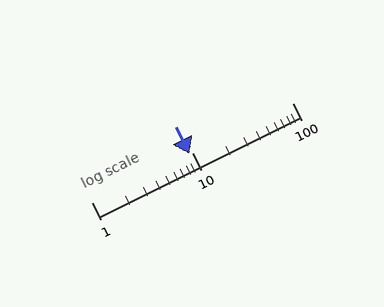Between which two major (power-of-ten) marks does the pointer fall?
The pointer is between 1 and 10.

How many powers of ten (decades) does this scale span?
The scale spans 2 decades, from 1 to 100.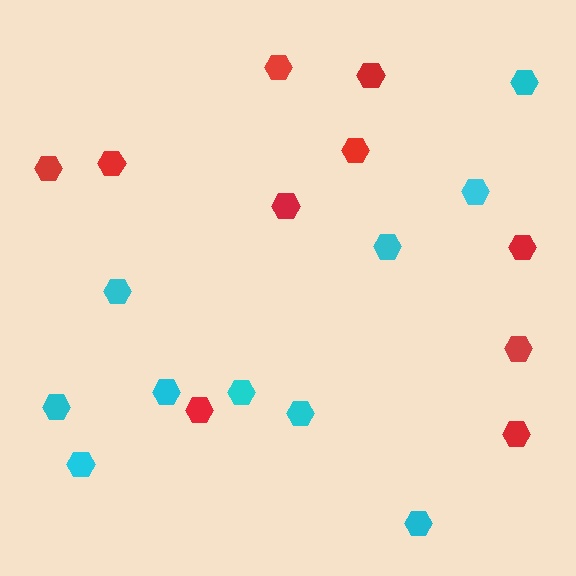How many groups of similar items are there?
There are 2 groups: one group of cyan hexagons (10) and one group of red hexagons (10).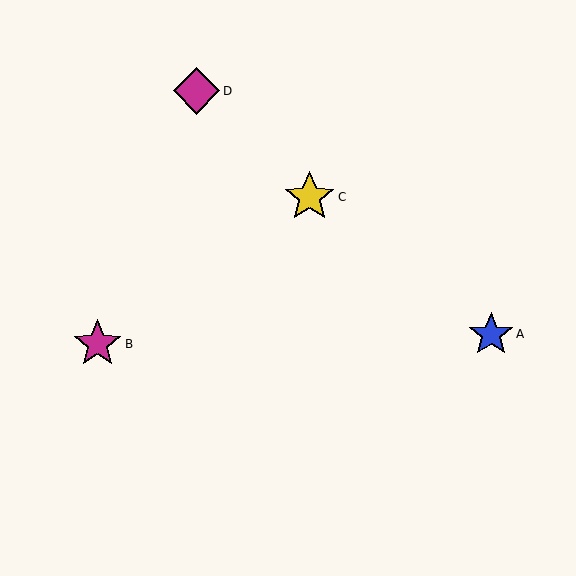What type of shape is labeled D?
Shape D is a magenta diamond.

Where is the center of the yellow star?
The center of the yellow star is at (310, 197).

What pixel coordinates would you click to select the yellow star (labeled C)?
Click at (310, 197) to select the yellow star C.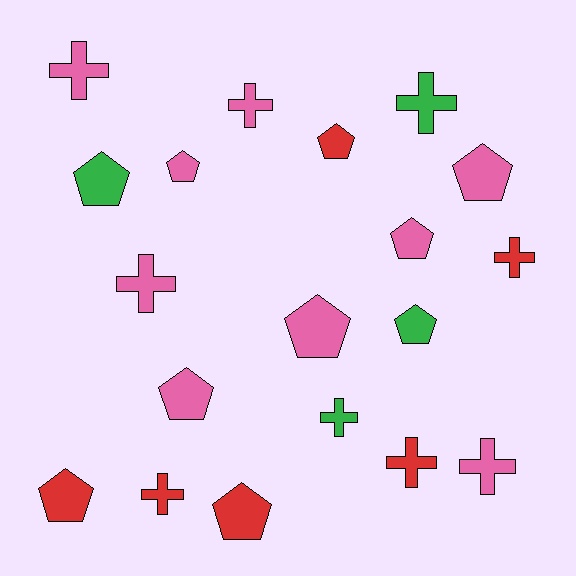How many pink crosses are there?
There are 4 pink crosses.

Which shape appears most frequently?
Pentagon, with 10 objects.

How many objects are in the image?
There are 19 objects.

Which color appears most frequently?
Pink, with 9 objects.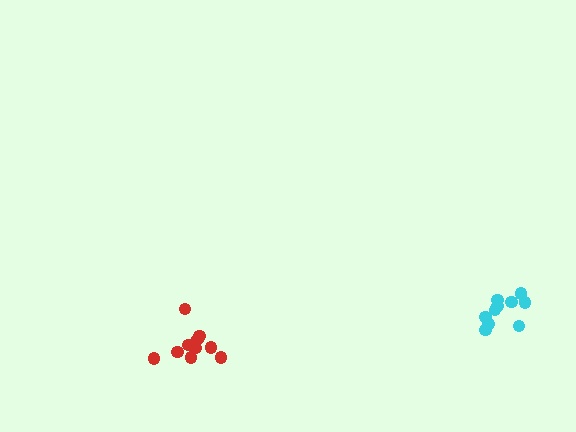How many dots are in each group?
Group 1: 10 dots, Group 2: 10 dots (20 total).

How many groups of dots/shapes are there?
There are 2 groups.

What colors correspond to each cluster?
The clusters are colored: red, cyan.